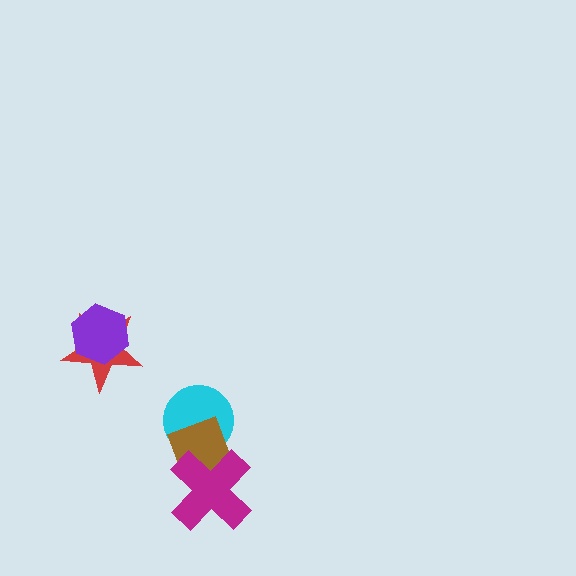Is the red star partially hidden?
Yes, it is partially covered by another shape.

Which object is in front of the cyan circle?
The brown square is in front of the cyan circle.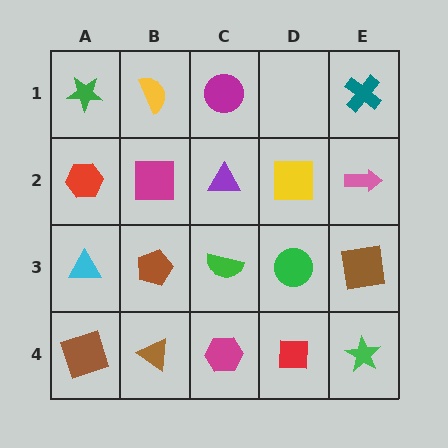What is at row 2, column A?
A red hexagon.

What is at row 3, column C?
A green semicircle.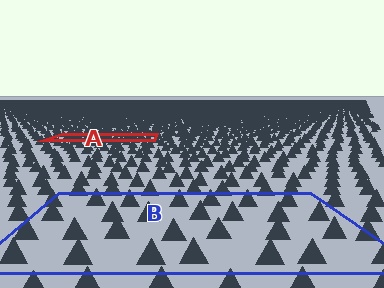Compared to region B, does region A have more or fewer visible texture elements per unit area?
Region A has more texture elements per unit area — they are packed more densely because it is farther away.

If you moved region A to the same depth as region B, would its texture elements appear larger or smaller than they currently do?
They would appear larger. At a closer depth, the same texture elements are projected at a bigger on-screen size.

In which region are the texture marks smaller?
The texture marks are smaller in region A, because it is farther away.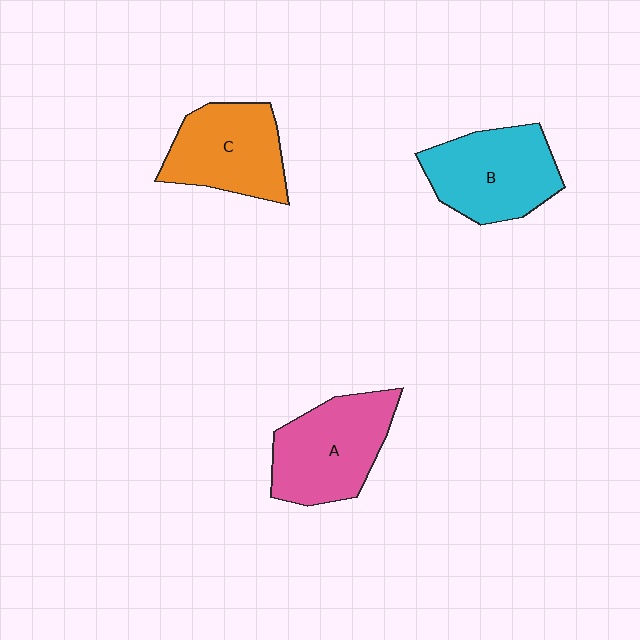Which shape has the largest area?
Shape A (pink).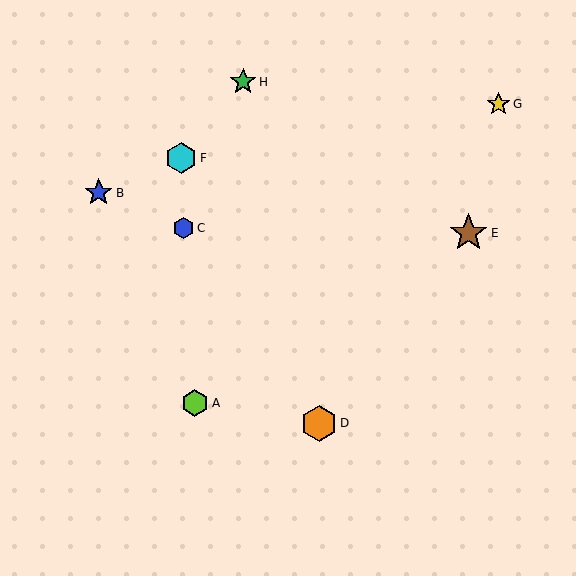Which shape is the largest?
The brown star (labeled E) is the largest.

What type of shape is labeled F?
Shape F is a cyan hexagon.